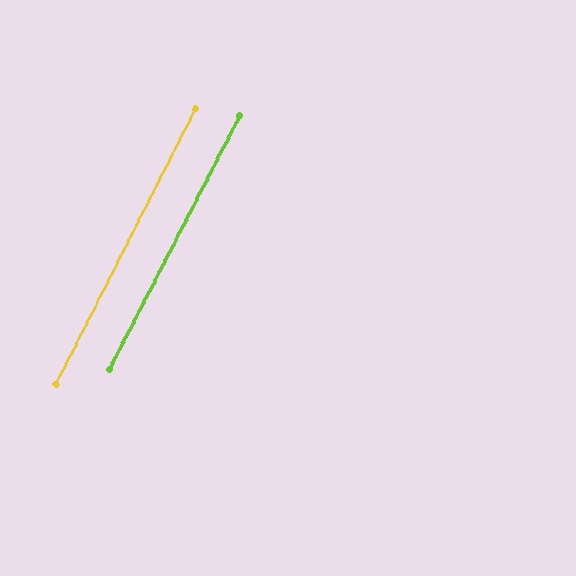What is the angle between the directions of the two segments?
Approximately 0 degrees.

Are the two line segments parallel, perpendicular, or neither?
Parallel — their directions differ by only 0.4°.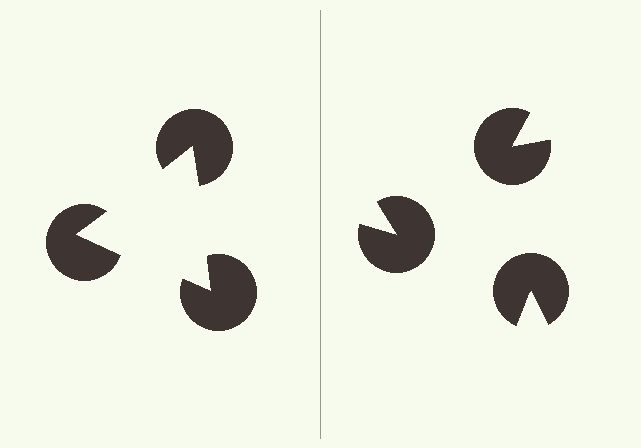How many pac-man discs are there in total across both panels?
6 — 3 on each side.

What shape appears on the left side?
An illusory triangle.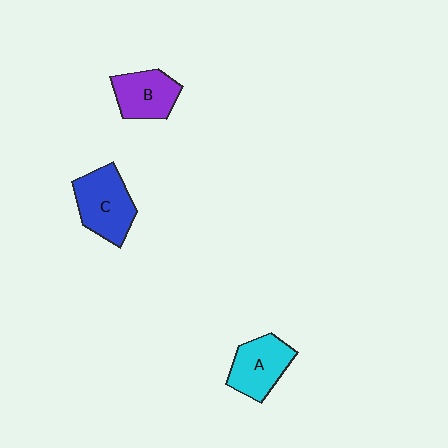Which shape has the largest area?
Shape C (blue).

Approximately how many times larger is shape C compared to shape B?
Approximately 1.3 times.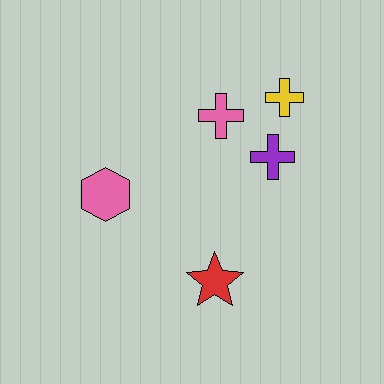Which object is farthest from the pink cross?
The red star is farthest from the pink cross.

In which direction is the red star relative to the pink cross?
The red star is below the pink cross.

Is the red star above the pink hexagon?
No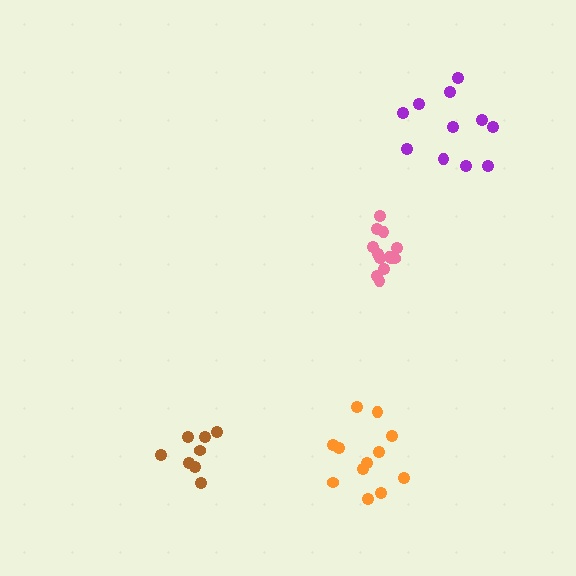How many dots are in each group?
Group 1: 13 dots, Group 2: 8 dots, Group 3: 11 dots, Group 4: 12 dots (44 total).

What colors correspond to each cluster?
The clusters are colored: pink, brown, purple, orange.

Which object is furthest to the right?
The purple cluster is rightmost.